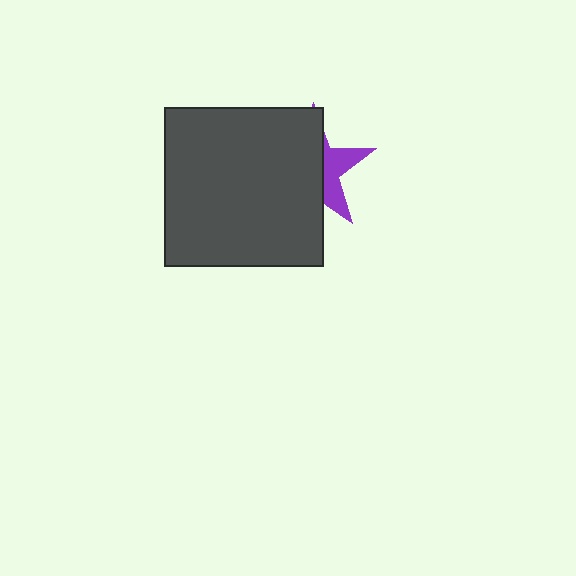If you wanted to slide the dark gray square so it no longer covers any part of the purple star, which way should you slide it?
Slide it left — that is the most direct way to separate the two shapes.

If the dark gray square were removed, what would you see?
You would see the complete purple star.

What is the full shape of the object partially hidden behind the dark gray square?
The partially hidden object is a purple star.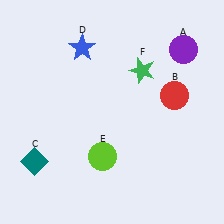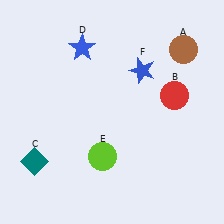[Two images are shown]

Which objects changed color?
A changed from purple to brown. F changed from green to blue.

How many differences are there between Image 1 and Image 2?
There are 2 differences between the two images.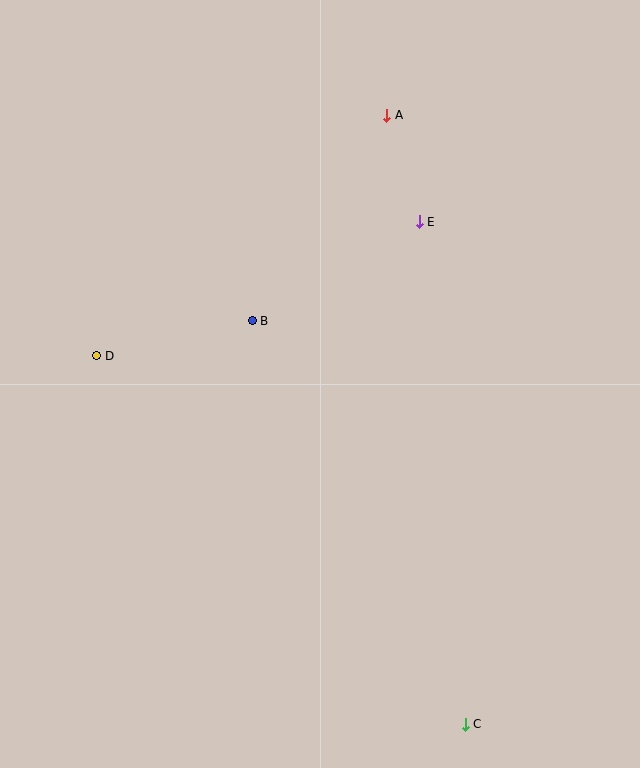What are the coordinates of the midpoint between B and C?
The midpoint between B and C is at (359, 523).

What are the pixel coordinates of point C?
Point C is at (465, 724).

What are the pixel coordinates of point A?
Point A is at (387, 115).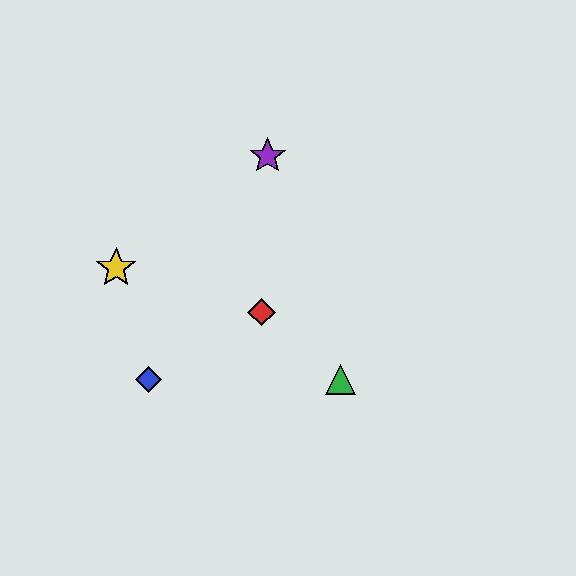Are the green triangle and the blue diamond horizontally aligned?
Yes, both are at y≈380.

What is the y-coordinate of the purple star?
The purple star is at y≈156.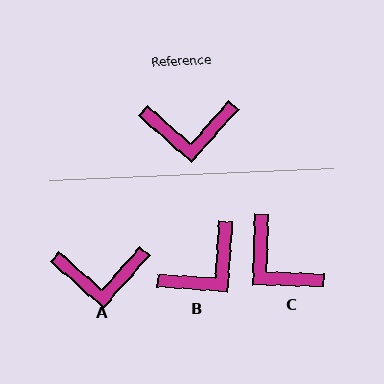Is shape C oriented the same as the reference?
No, it is off by about 50 degrees.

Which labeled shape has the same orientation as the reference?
A.